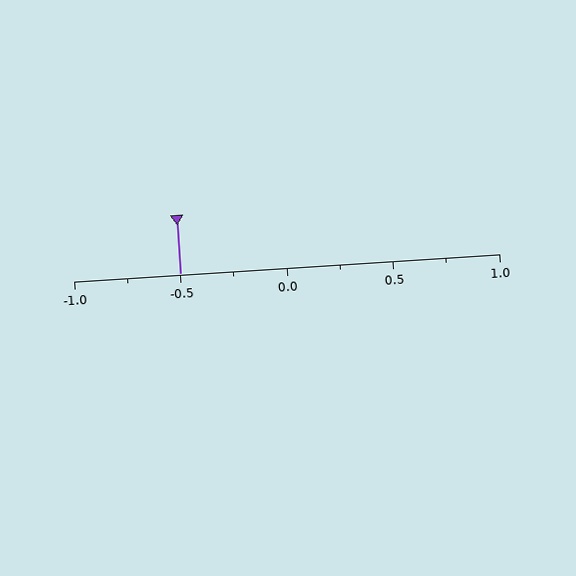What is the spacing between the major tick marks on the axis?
The major ticks are spaced 0.5 apart.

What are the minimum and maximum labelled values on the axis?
The axis runs from -1.0 to 1.0.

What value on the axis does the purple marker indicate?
The marker indicates approximately -0.5.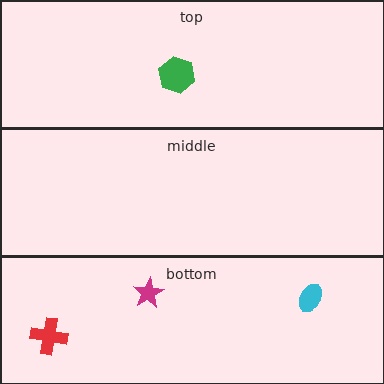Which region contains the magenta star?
The bottom region.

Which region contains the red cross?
The bottom region.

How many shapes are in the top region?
1.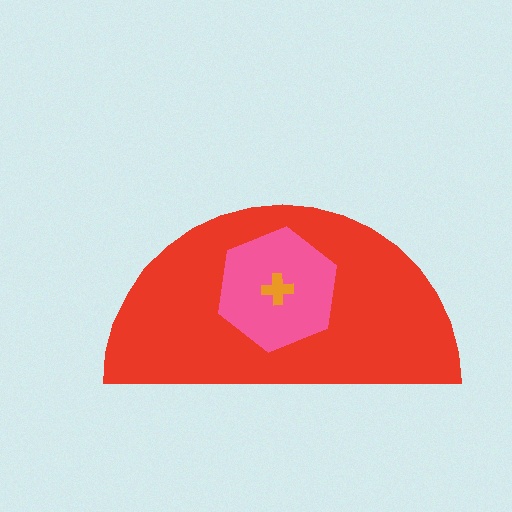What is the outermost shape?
The red semicircle.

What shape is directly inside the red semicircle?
The pink hexagon.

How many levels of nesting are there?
3.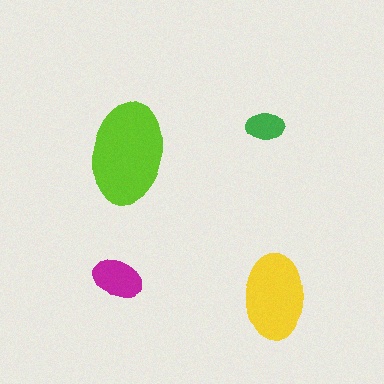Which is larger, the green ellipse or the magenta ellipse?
The magenta one.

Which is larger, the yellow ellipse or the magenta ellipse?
The yellow one.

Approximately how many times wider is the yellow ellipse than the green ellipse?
About 2 times wider.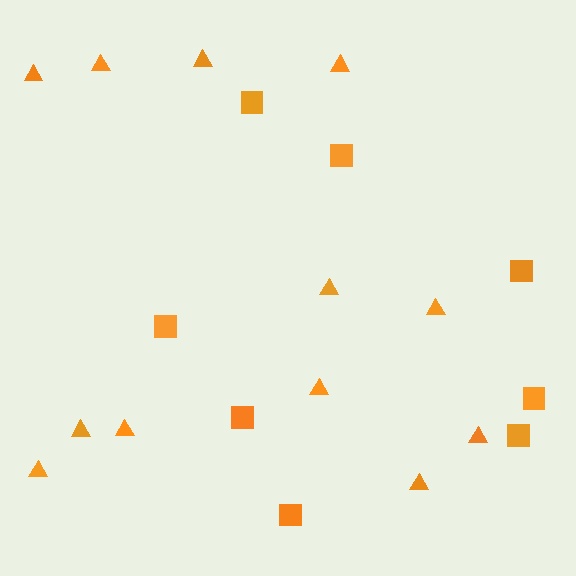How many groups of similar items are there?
There are 2 groups: one group of triangles (12) and one group of squares (8).